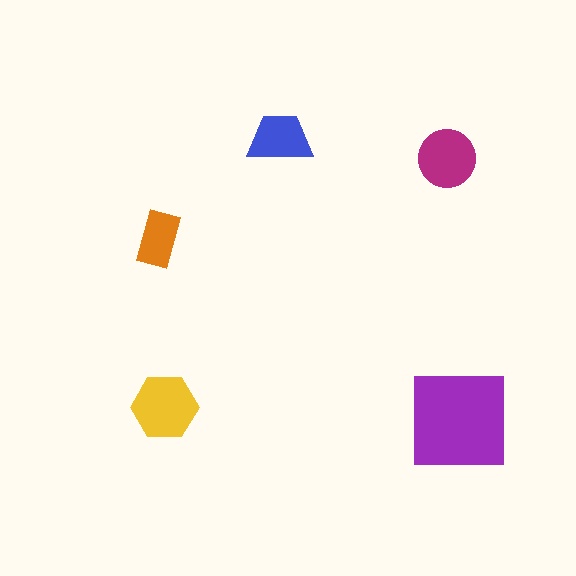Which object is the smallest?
The orange rectangle.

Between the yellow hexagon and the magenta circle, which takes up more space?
The yellow hexagon.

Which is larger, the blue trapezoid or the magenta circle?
The magenta circle.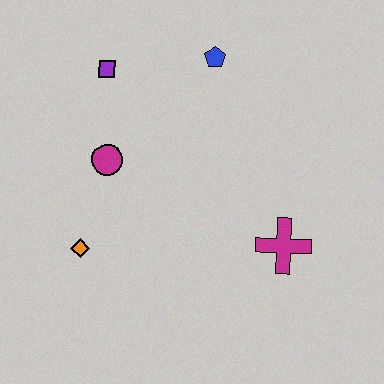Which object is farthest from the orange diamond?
The blue pentagon is farthest from the orange diamond.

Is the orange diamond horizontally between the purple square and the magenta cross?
No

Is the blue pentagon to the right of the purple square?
Yes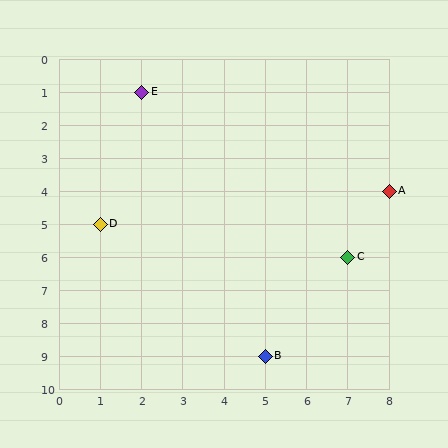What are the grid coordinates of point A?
Point A is at grid coordinates (8, 4).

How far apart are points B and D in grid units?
Points B and D are 4 columns and 4 rows apart (about 5.7 grid units diagonally).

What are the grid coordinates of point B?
Point B is at grid coordinates (5, 9).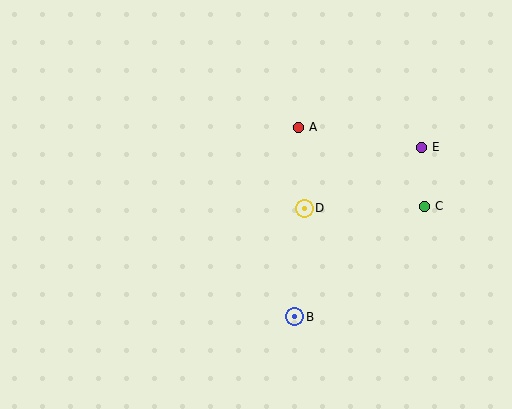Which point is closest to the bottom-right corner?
Point C is closest to the bottom-right corner.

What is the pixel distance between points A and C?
The distance between A and C is 149 pixels.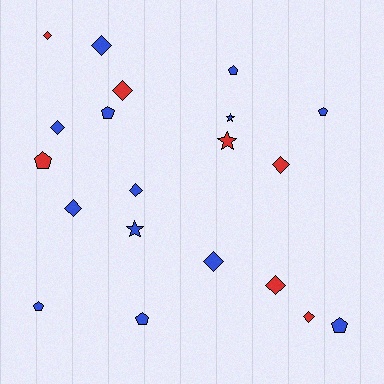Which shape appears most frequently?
Diamond, with 10 objects.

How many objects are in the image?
There are 20 objects.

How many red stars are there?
There is 1 red star.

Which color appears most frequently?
Blue, with 13 objects.